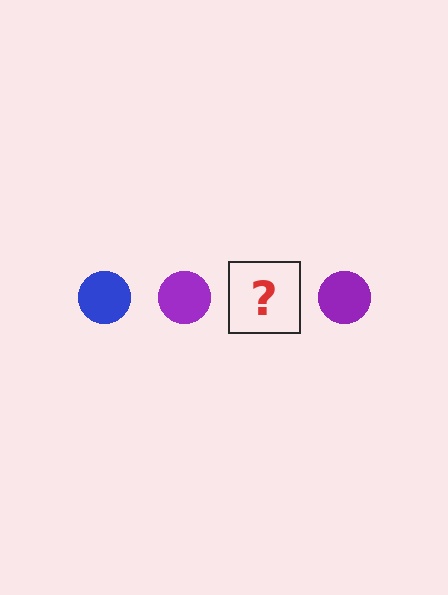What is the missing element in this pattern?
The missing element is a blue circle.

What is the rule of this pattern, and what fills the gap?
The rule is that the pattern cycles through blue, purple circles. The gap should be filled with a blue circle.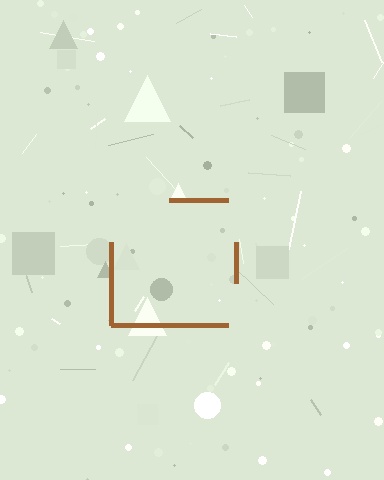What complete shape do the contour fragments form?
The contour fragments form a square.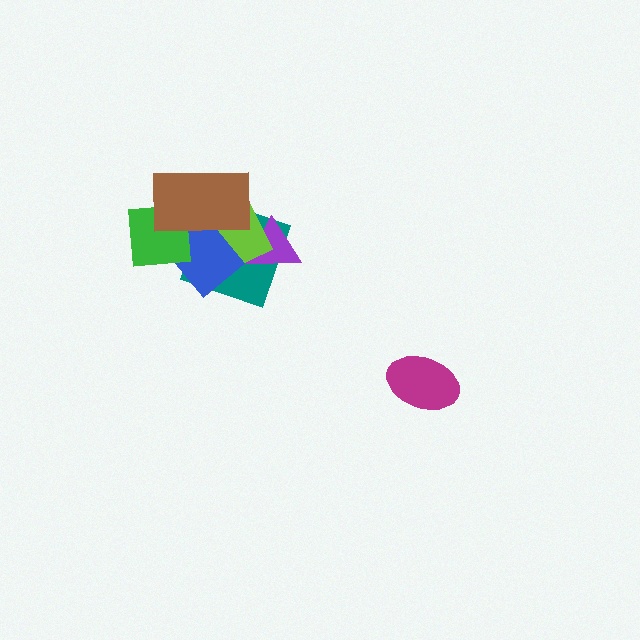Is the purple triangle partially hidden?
Yes, it is partially covered by another shape.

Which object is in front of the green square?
The brown rectangle is in front of the green square.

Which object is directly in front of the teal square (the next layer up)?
The purple triangle is directly in front of the teal square.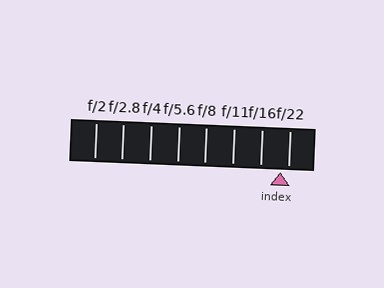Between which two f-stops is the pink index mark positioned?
The index mark is between f/16 and f/22.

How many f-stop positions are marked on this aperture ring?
There are 8 f-stop positions marked.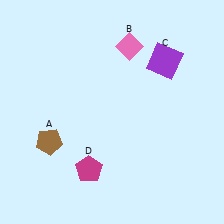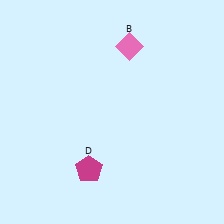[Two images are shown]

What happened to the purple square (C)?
The purple square (C) was removed in Image 2. It was in the top-right area of Image 1.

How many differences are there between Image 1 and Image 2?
There are 2 differences between the two images.